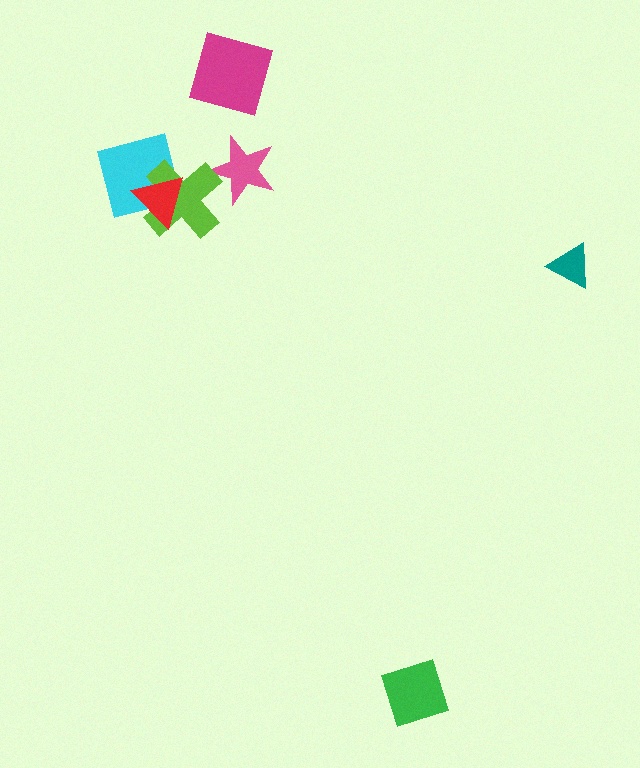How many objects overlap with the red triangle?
2 objects overlap with the red triangle.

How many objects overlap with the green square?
0 objects overlap with the green square.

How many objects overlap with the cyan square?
2 objects overlap with the cyan square.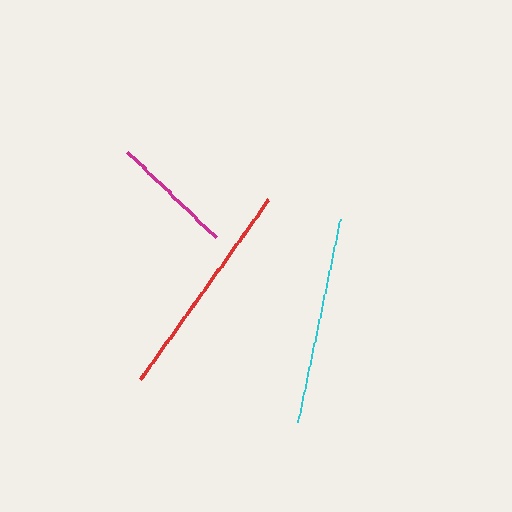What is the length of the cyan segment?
The cyan segment is approximately 207 pixels long.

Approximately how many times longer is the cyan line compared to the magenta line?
The cyan line is approximately 1.7 times the length of the magenta line.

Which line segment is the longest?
The red line is the longest at approximately 221 pixels.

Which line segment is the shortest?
The magenta line is the shortest at approximately 123 pixels.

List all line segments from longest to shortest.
From longest to shortest: red, cyan, magenta.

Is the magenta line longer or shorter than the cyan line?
The cyan line is longer than the magenta line.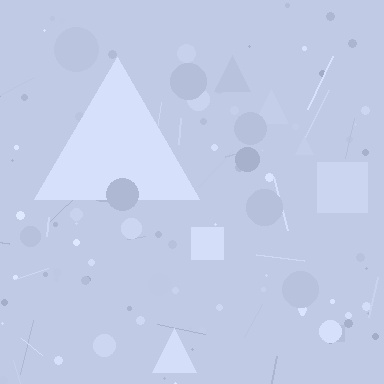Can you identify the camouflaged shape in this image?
The camouflaged shape is a triangle.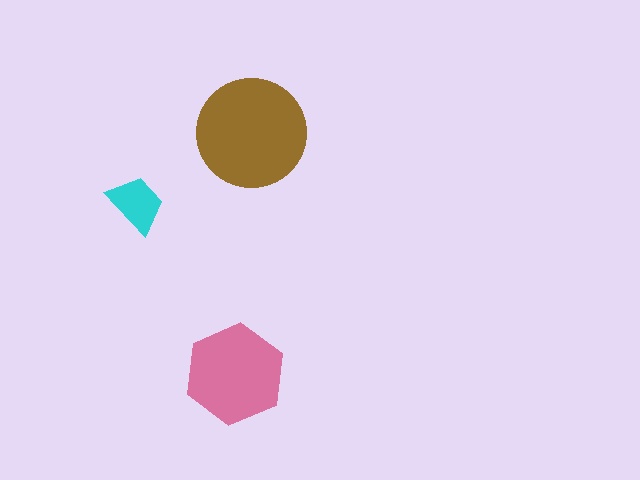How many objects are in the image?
There are 3 objects in the image.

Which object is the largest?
The brown circle.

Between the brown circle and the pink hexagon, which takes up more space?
The brown circle.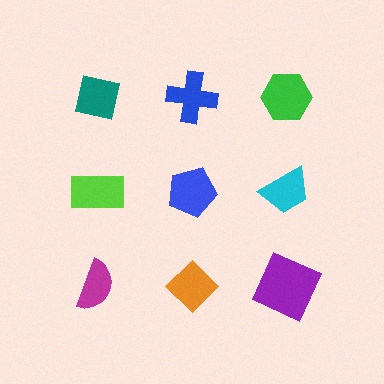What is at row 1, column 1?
A teal square.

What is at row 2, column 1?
A lime rectangle.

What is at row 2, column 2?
A blue pentagon.